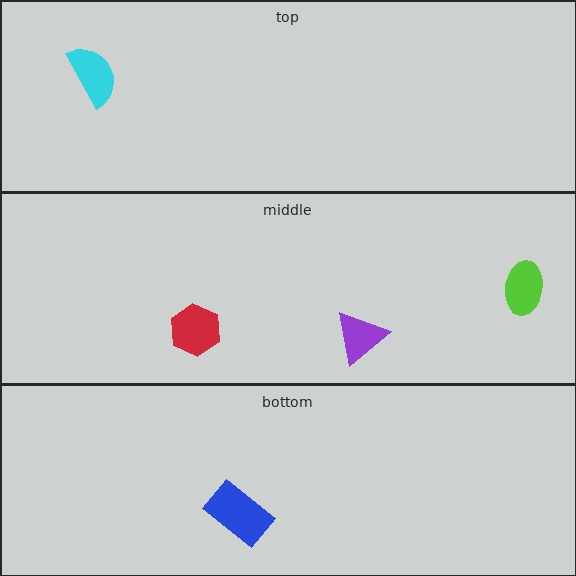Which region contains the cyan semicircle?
The top region.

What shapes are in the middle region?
The lime ellipse, the red hexagon, the purple triangle.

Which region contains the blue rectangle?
The bottom region.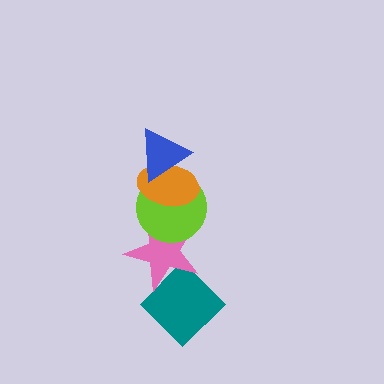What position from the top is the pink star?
The pink star is 4th from the top.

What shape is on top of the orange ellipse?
The blue triangle is on top of the orange ellipse.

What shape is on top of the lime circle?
The orange ellipse is on top of the lime circle.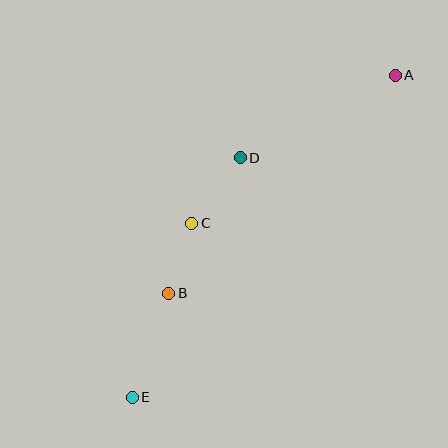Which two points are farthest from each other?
Points A and E are farthest from each other.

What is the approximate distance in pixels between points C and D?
The distance between C and D is approximately 82 pixels.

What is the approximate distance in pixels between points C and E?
The distance between C and E is approximately 184 pixels.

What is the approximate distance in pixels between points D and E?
The distance between D and E is approximately 263 pixels.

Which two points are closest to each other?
Points B and C are closest to each other.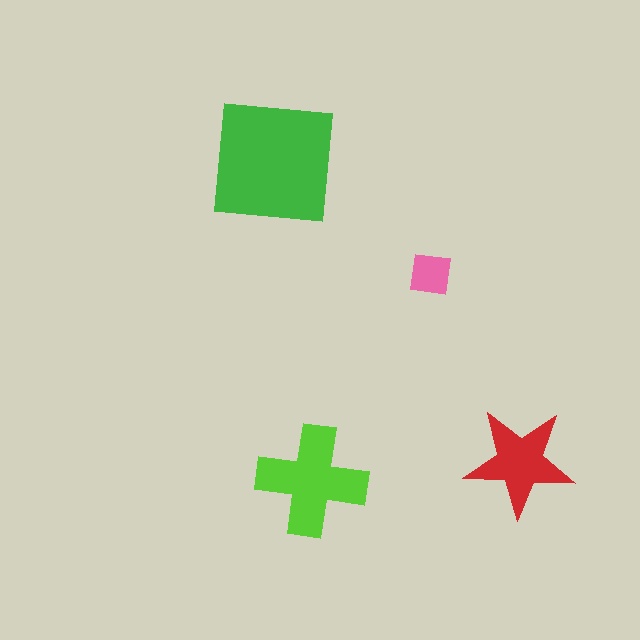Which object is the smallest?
The pink square.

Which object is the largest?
The green square.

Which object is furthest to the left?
The green square is leftmost.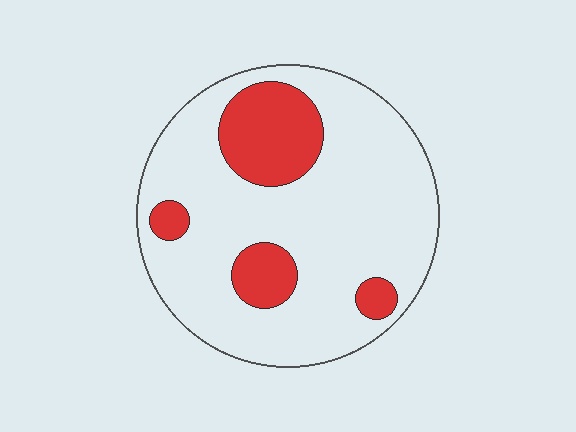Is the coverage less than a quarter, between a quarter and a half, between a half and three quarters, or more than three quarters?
Less than a quarter.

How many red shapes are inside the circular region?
4.